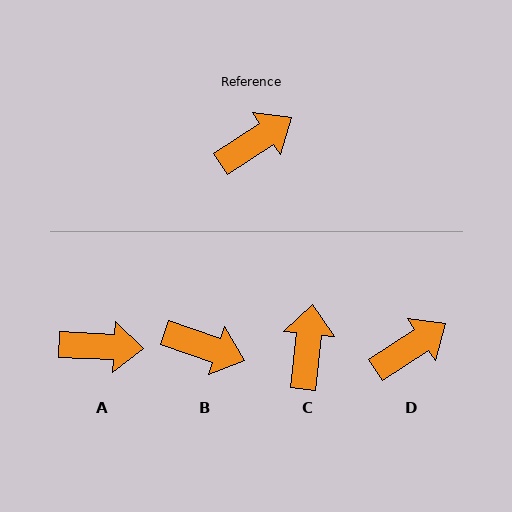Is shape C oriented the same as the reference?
No, it is off by about 50 degrees.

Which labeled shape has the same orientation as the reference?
D.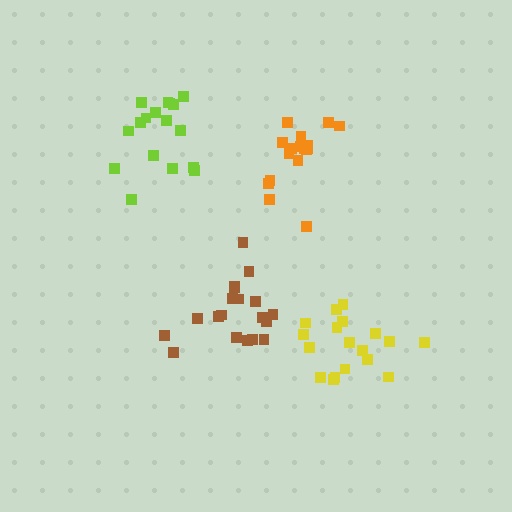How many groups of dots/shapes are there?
There are 4 groups.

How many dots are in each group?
Group 1: 18 dots, Group 2: 18 dots, Group 3: 17 dots, Group 4: 19 dots (72 total).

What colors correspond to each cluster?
The clusters are colored: yellow, orange, lime, brown.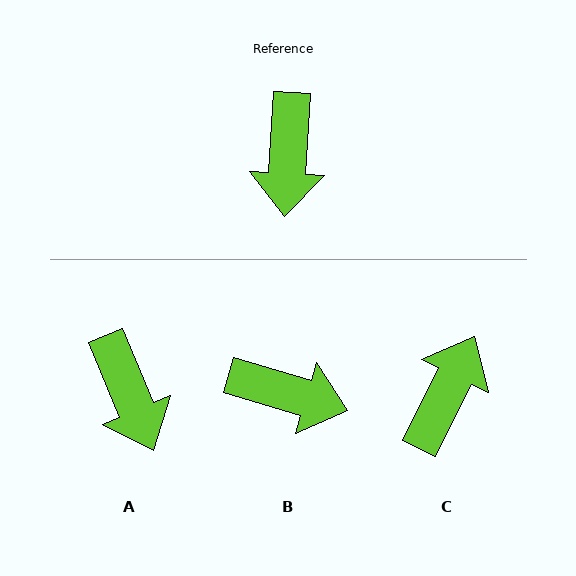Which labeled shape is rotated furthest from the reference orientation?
C, about 157 degrees away.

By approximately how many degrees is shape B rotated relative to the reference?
Approximately 77 degrees counter-clockwise.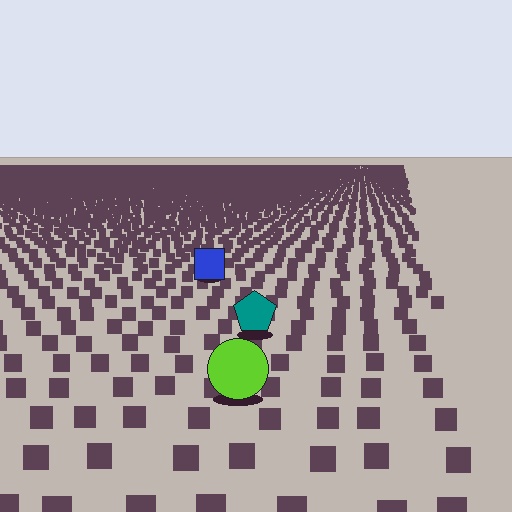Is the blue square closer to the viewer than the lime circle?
No. The lime circle is closer — you can tell from the texture gradient: the ground texture is coarser near it.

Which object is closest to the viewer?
The lime circle is closest. The texture marks near it are larger and more spread out.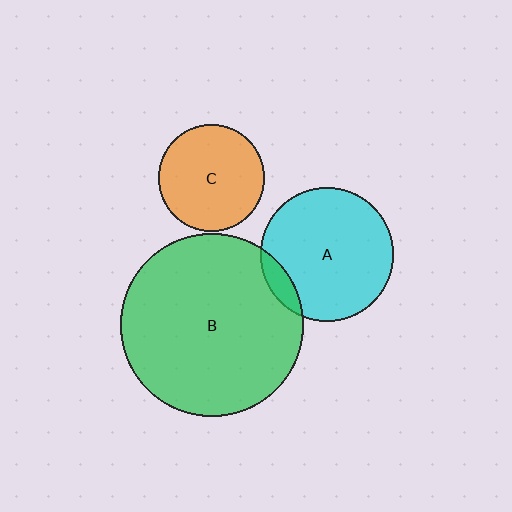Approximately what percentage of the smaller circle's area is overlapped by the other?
Approximately 10%.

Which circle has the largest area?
Circle B (green).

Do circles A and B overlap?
Yes.